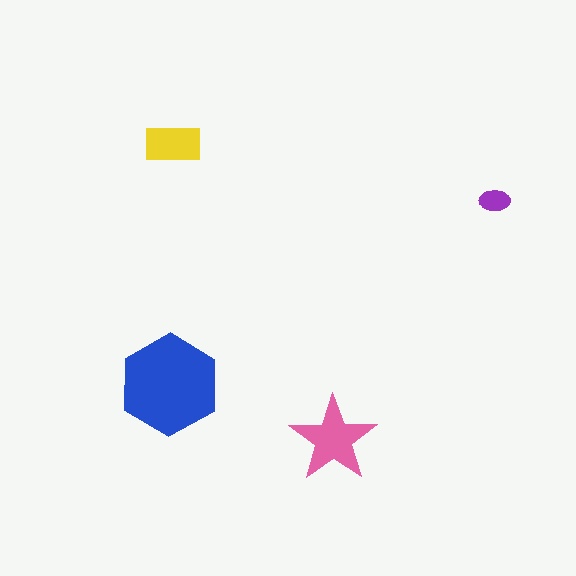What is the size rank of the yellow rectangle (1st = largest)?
3rd.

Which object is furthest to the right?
The purple ellipse is rightmost.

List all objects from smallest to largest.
The purple ellipse, the yellow rectangle, the pink star, the blue hexagon.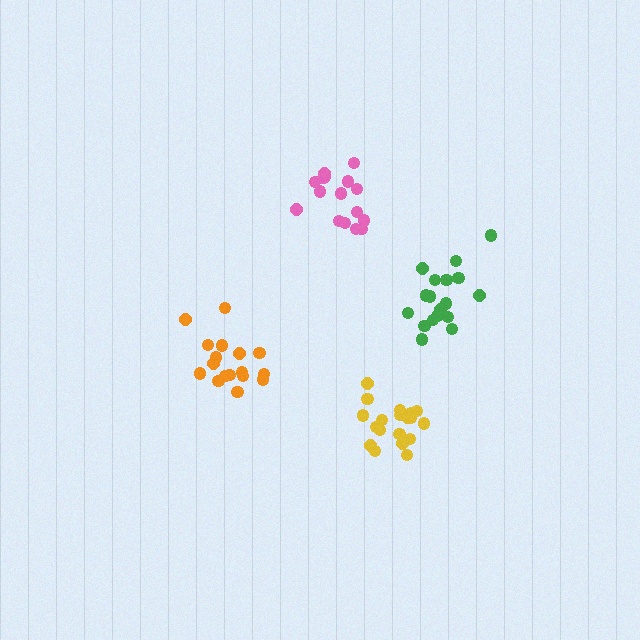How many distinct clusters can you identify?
There are 4 distinct clusters.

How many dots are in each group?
Group 1: 19 dots, Group 2: 16 dots, Group 3: 17 dots, Group 4: 18 dots (70 total).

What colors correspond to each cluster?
The clusters are colored: yellow, pink, orange, green.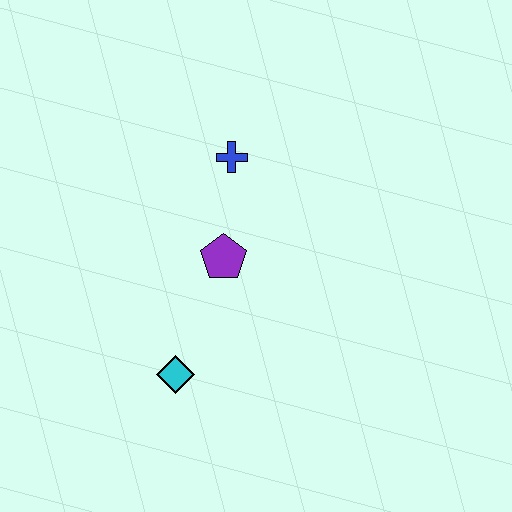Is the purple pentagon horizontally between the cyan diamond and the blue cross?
Yes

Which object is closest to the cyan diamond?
The purple pentagon is closest to the cyan diamond.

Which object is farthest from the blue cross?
The cyan diamond is farthest from the blue cross.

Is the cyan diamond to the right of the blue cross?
No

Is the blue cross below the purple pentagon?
No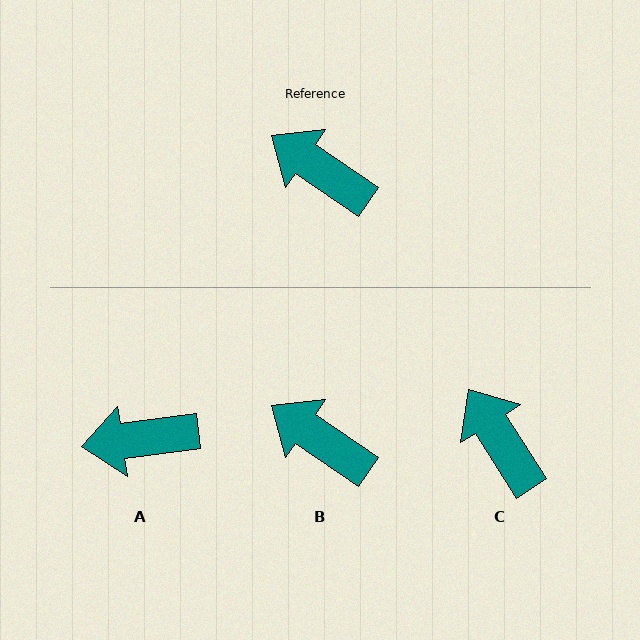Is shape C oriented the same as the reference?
No, it is off by about 23 degrees.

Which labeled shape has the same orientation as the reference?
B.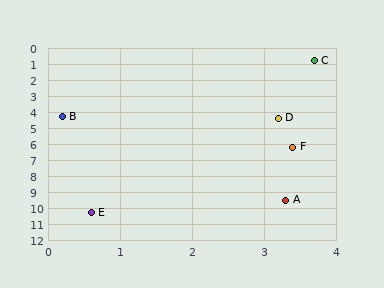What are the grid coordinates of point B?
Point B is at approximately (0.2, 4.3).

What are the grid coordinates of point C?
Point C is at approximately (3.7, 0.8).